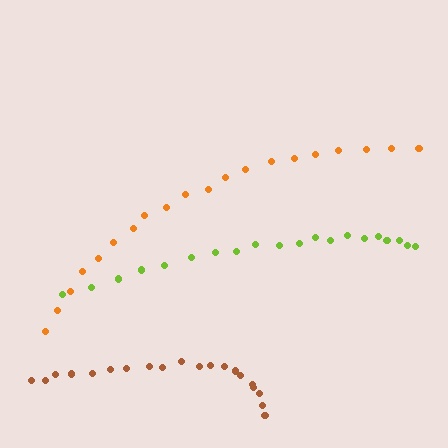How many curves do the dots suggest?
There are 3 distinct paths.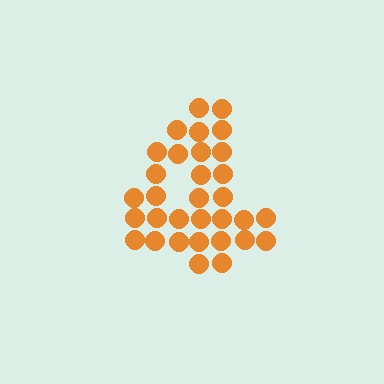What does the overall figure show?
The overall figure shows the digit 4.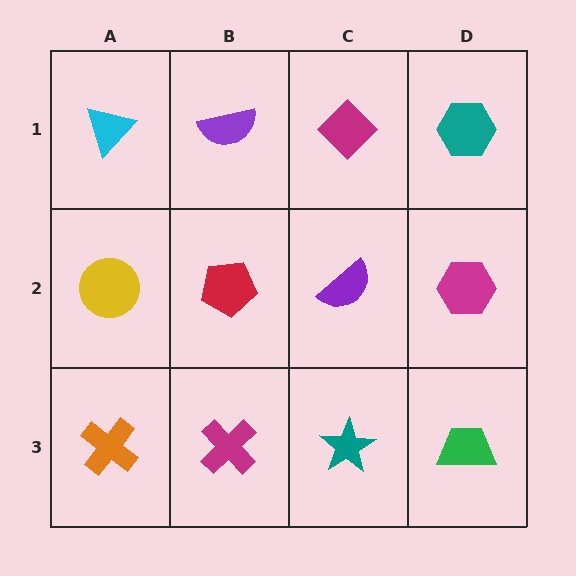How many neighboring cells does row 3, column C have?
3.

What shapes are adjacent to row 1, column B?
A red pentagon (row 2, column B), a cyan triangle (row 1, column A), a magenta diamond (row 1, column C).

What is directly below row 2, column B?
A magenta cross.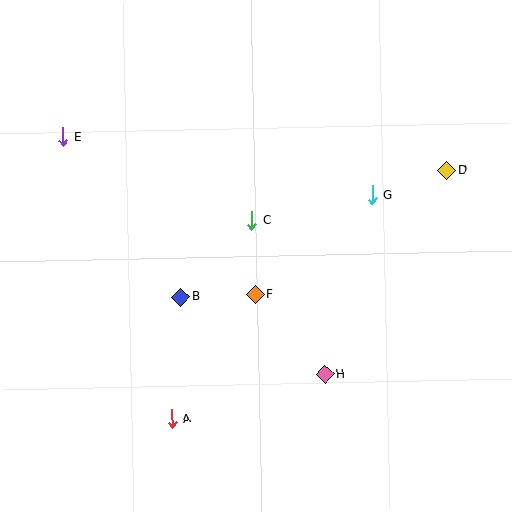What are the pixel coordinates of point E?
Point E is at (63, 137).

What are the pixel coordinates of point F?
Point F is at (255, 294).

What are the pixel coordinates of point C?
Point C is at (252, 220).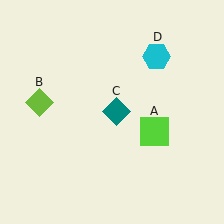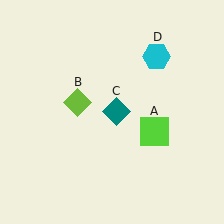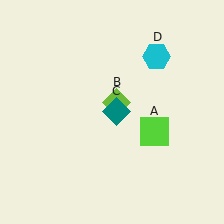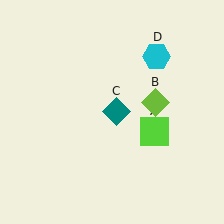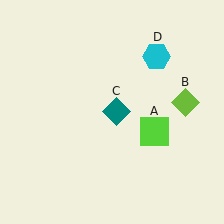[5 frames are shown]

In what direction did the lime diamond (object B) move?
The lime diamond (object B) moved right.